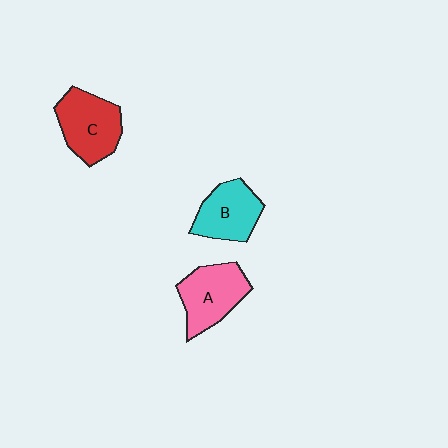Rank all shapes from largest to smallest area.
From largest to smallest: C (red), A (pink), B (cyan).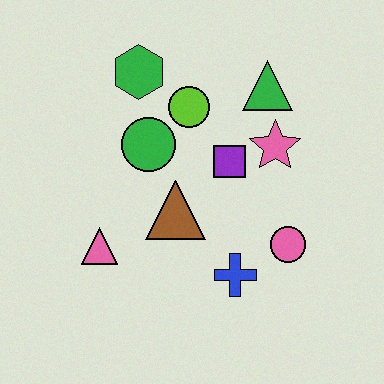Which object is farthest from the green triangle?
The pink triangle is farthest from the green triangle.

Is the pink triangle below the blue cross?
No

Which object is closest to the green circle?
The lime circle is closest to the green circle.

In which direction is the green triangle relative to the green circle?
The green triangle is to the right of the green circle.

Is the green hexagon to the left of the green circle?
Yes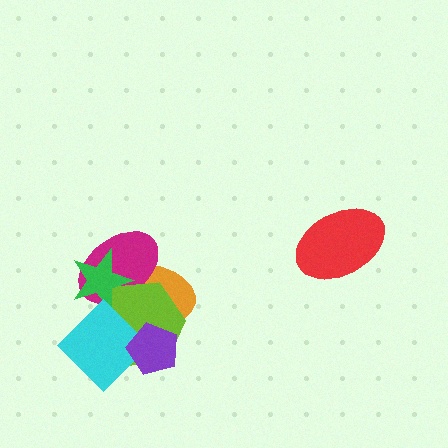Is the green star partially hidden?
Yes, it is partially covered by another shape.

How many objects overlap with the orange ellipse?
5 objects overlap with the orange ellipse.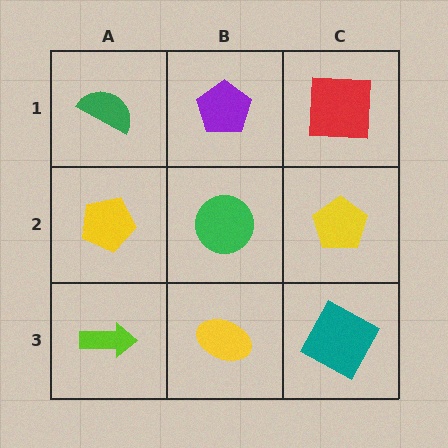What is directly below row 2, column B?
A yellow ellipse.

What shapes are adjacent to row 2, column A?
A green semicircle (row 1, column A), a lime arrow (row 3, column A), a green circle (row 2, column B).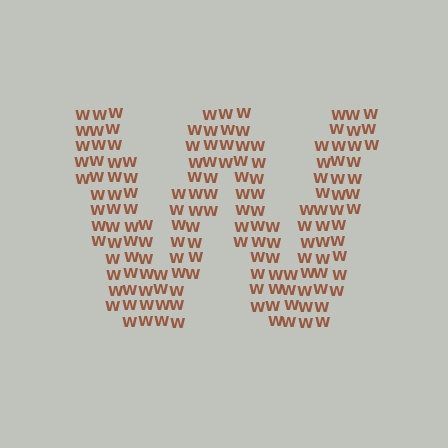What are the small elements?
The small elements are letter W's.